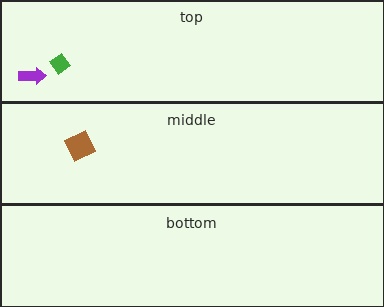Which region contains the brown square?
The middle region.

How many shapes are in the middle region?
1.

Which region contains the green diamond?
The top region.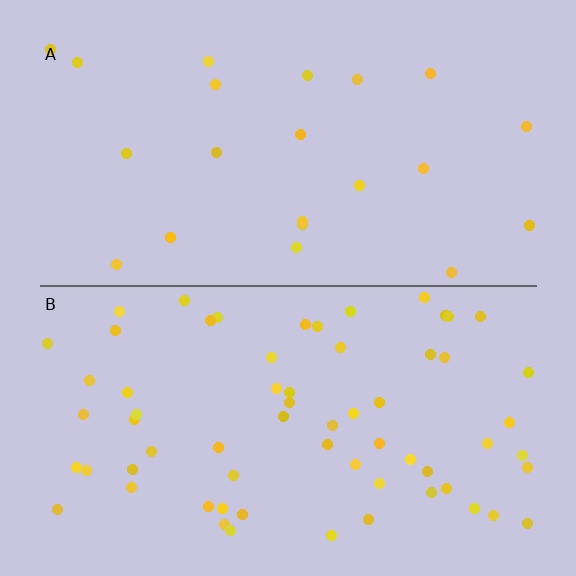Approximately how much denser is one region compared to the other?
Approximately 2.9× — region B over region A.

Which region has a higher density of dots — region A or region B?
B (the bottom).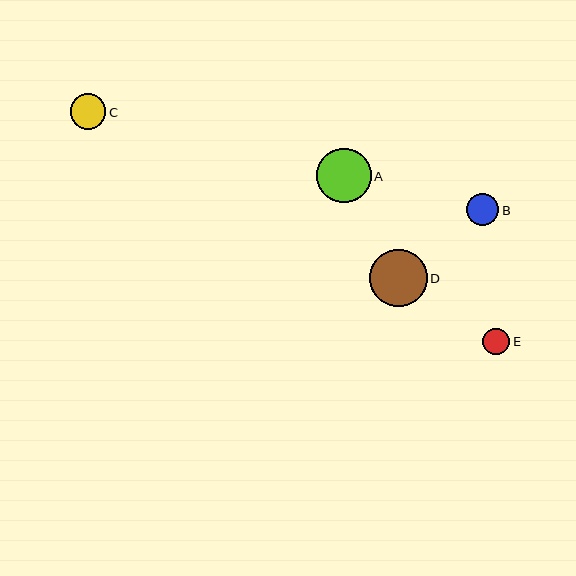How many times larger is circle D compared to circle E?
Circle D is approximately 2.1 times the size of circle E.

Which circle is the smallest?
Circle E is the smallest with a size of approximately 27 pixels.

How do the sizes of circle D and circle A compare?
Circle D and circle A are approximately the same size.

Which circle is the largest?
Circle D is the largest with a size of approximately 58 pixels.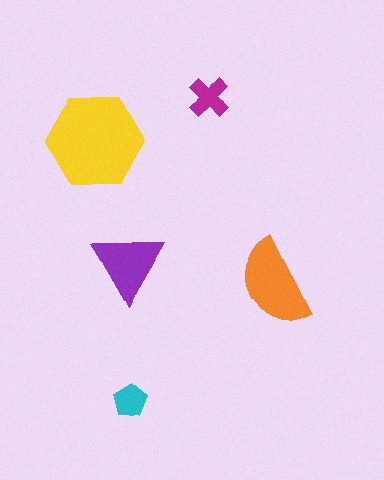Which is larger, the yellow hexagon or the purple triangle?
The yellow hexagon.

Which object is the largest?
The yellow hexagon.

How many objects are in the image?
There are 5 objects in the image.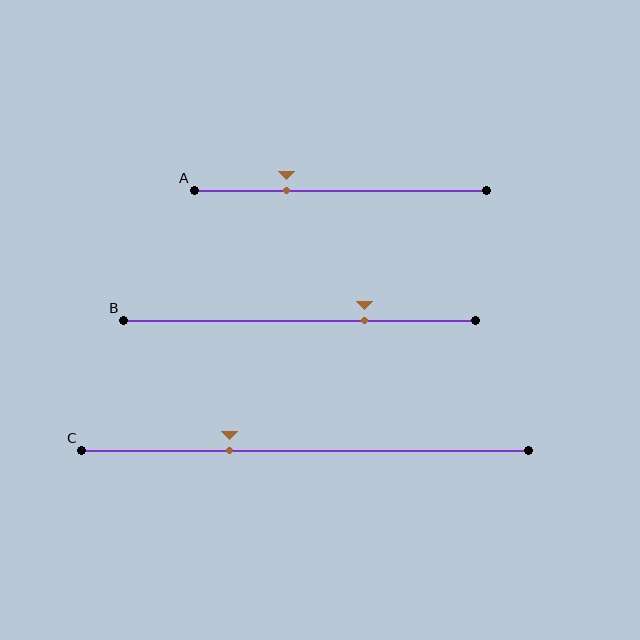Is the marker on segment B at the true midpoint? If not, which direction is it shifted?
No, the marker on segment B is shifted to the right by about 18% of the segment length.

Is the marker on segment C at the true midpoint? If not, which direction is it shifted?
No, the marker on segment C is shifted to the left by about 17% of the segment length.